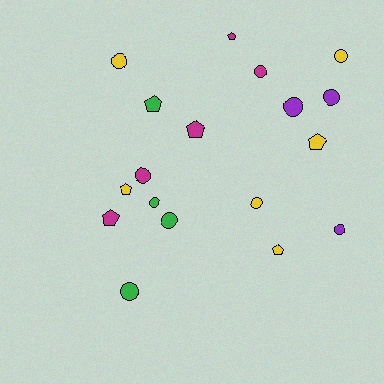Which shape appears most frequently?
Circle, with 11 objects.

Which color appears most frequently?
Yellow, with 6 objects.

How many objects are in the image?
There are 18 objects.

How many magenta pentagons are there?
There are 3 magenta pentagons.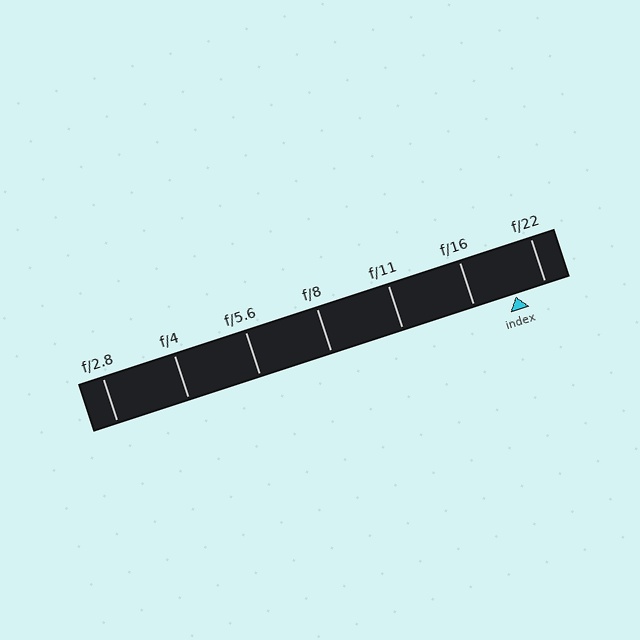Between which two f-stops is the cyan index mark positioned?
The index mark is between f/16 and f/22.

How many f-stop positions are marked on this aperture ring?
There are 7 f-stop positions marked.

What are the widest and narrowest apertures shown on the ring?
The widest aperture shown is f/2.8 and the narrowest is f/22.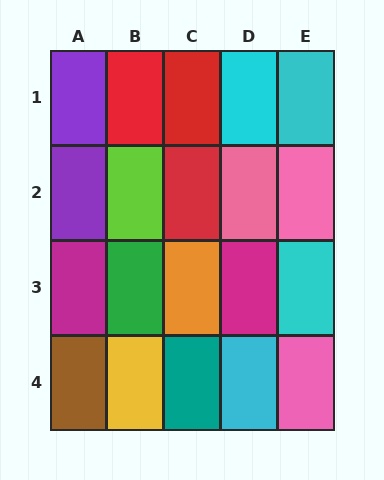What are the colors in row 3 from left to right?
Magenta, green, orange, magenta, cyan.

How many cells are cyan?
4 cells are cyan.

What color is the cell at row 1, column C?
Red.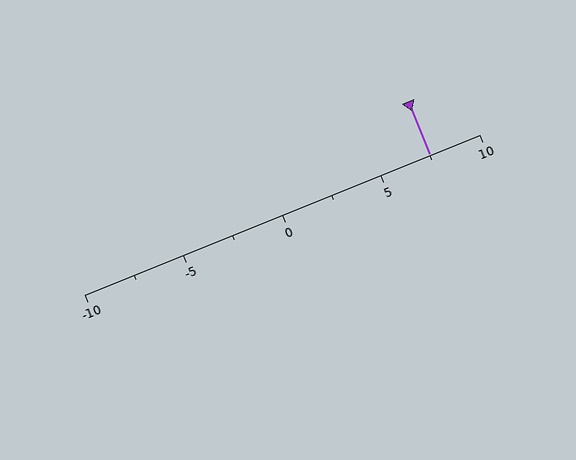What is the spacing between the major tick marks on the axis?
The major ticks are spaced 5 apart.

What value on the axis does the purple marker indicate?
The marker indicates approximately 7.5.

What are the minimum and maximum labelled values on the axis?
The axis runs from -10 to 10.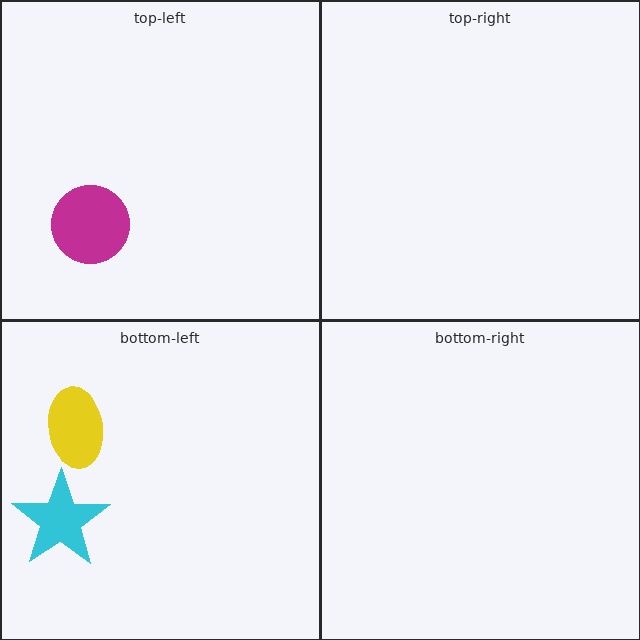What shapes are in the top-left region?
The magenta circle.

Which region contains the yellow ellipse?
The bottom-left region.